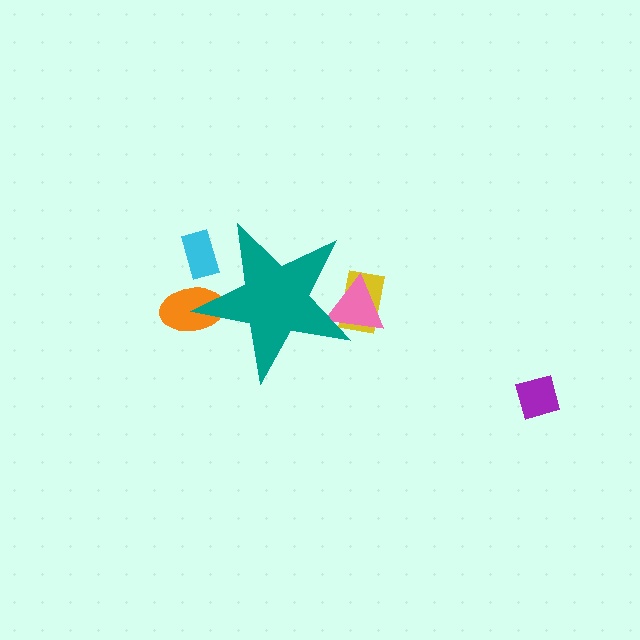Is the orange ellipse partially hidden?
Yes, the orange ellipse is partially hidden behind the teal star.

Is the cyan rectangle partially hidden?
Yes, the cyan rectangle is partially hidden behind the teal star.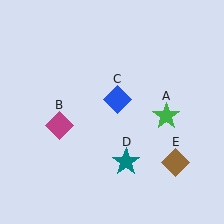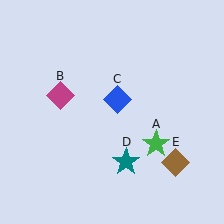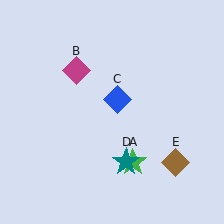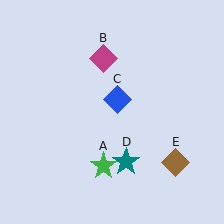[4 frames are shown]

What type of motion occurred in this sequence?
The green star (object A), magenta diamond (object B) rotated clockwise around the center of the scene.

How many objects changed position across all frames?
2 objects changed position: green star (object A), magenta diamond (object B).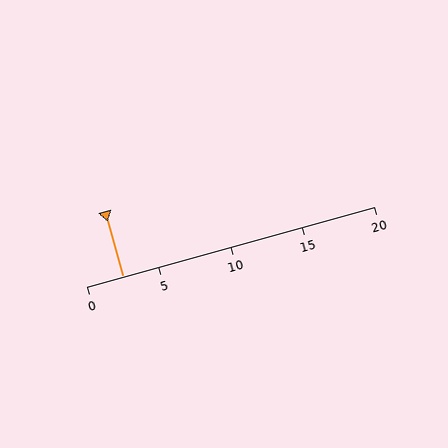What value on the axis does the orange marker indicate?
The marker indicates approximately 2.5.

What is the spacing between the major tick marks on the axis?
The major ticks are spaced 5 apart.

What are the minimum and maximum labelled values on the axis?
The axis runs from 0 to 20.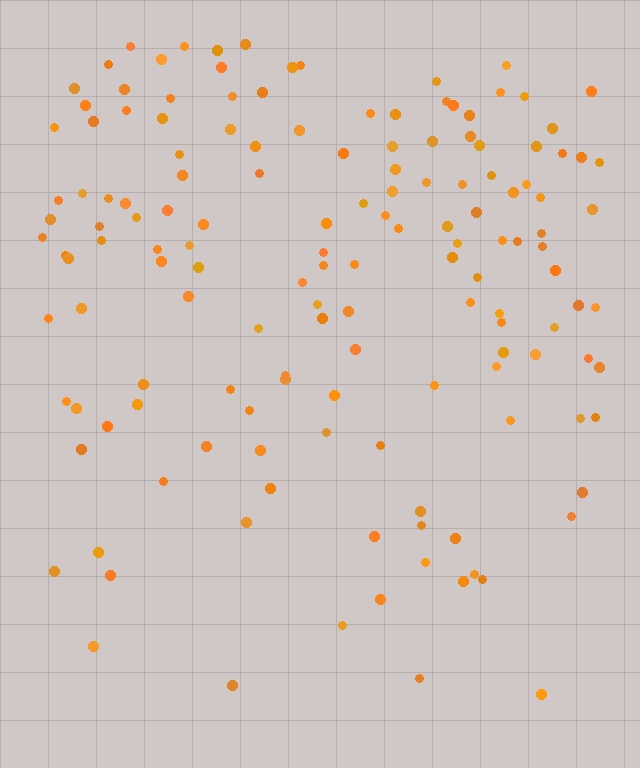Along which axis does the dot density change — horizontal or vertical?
Vertical.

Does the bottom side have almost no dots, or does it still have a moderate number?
Still a moderate number, just noticeably fewer than the top.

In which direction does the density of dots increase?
From bottom to top, with the top side densest.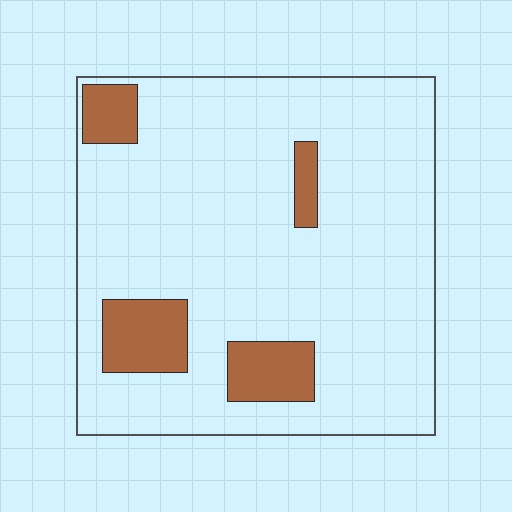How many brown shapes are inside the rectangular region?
4.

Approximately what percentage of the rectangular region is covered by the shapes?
Approximately 15%.